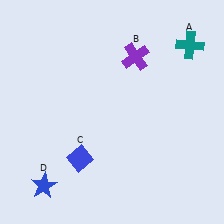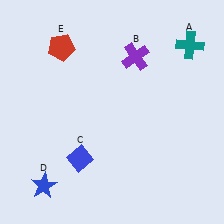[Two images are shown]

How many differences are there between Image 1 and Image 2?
There is 1 difference between the two images.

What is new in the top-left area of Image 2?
A red pentagon (E) was added in the top-left area of Image 2.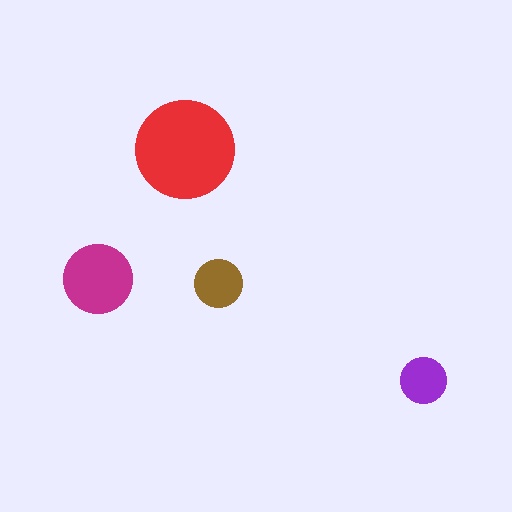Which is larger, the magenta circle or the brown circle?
The magenta one.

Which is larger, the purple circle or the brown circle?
The brown one.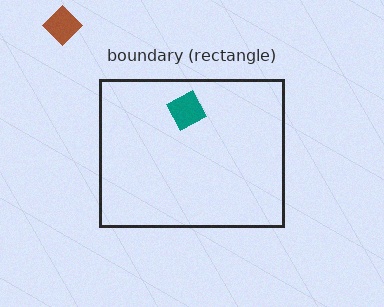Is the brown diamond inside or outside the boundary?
Outside.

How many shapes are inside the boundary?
1 inside, 1 outside.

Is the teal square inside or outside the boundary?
Inside.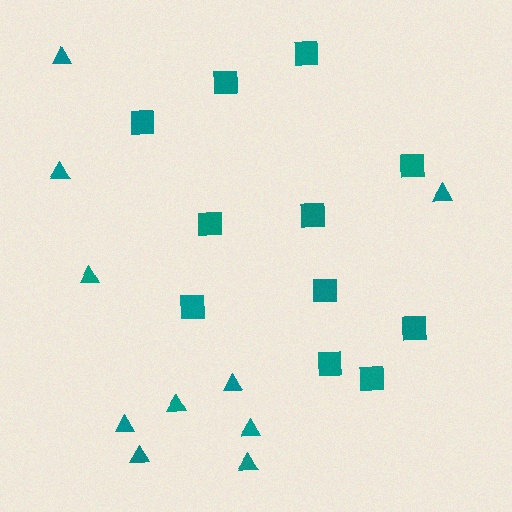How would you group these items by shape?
There are 2 groups: one group of squares (11) and one group of triangles (10).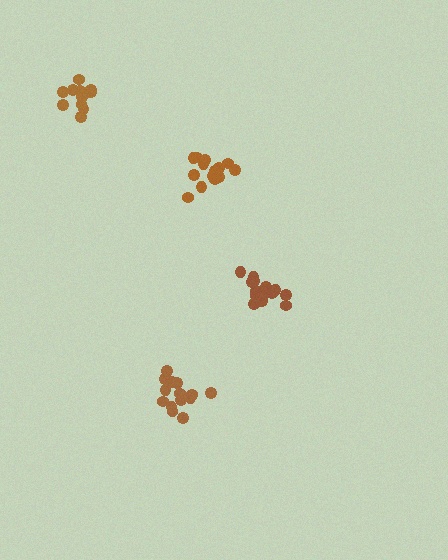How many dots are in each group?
Group 1: 15 dots, Group 2: 15 dots, Group 3: 13 dots, Group 4: 14 dots (57 total).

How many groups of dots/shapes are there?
There are 4 groups.